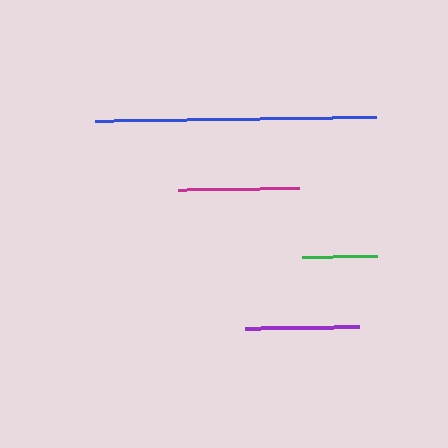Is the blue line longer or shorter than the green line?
The blue line is longer than the green line.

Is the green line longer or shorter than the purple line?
The purple line is longer than the green line.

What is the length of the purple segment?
The purple segment is approximately 114 pixels long.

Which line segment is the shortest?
The green line is the shortest at approximately 75 pixels.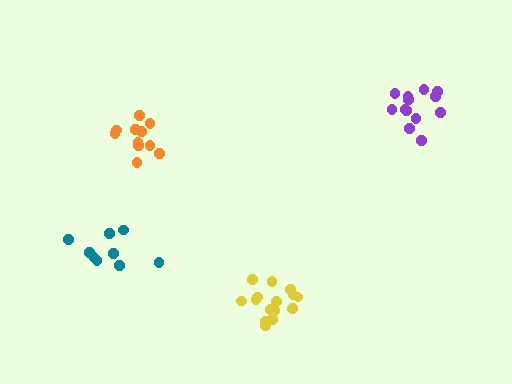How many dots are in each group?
Group 1: 11 dots, Group 2: 14 dots, Group 3: 15 dots, Group 4: 9 dots (49 total).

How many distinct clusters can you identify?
There are 4 distinct clusters.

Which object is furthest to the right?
The purple cluster is rightmost.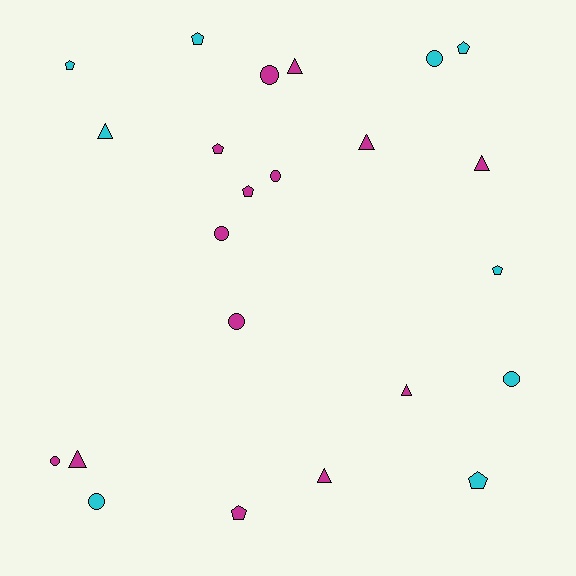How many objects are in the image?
There are 23 objects.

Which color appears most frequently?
Magenta, with 14 objects.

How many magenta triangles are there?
There are 6 magenta triangles.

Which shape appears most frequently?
Pentagon, with 8 objects.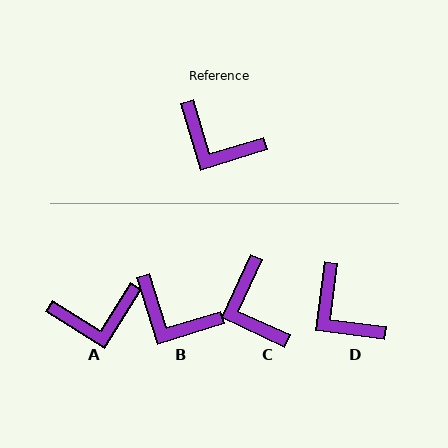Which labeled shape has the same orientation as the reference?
B.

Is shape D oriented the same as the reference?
No, it is off by about 24 degrees.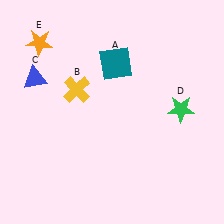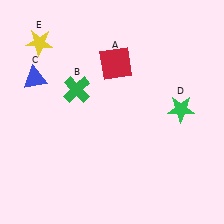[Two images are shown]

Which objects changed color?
A changed from teal to red. B changed from yellow to green. E changed from orange to yellow.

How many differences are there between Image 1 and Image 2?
There are 3 differences between the two images.